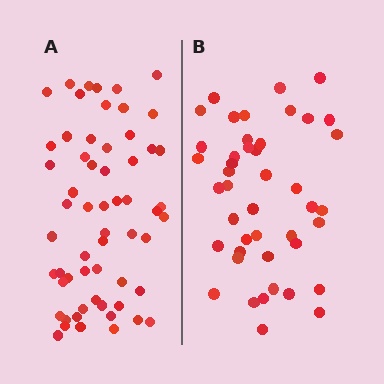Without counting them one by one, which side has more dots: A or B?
Region A (the left region) has more dots.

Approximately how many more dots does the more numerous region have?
Region A has approximately 15 more dots than region B.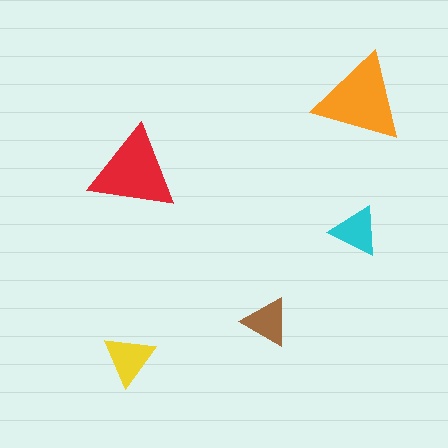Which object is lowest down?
The yellow triangle is bottommost.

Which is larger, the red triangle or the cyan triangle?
The red one.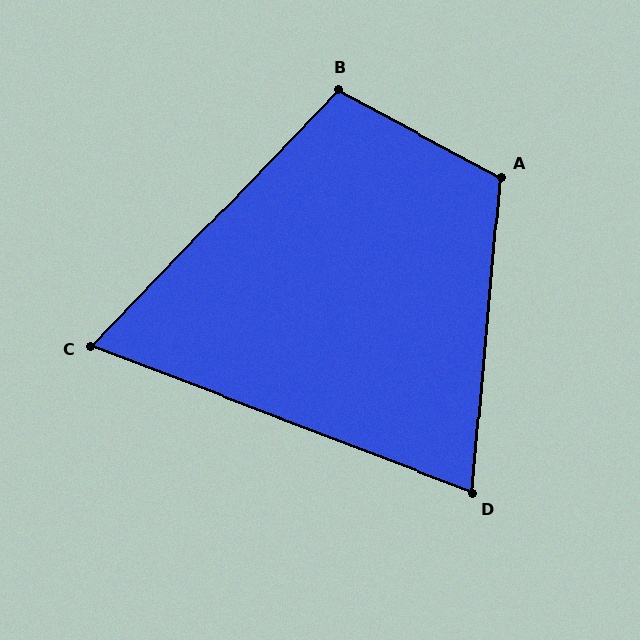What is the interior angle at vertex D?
Approximately 74 degrees (acute).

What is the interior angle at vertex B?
Approximately 106 degrees (obtuse).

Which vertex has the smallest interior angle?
C, at approximately 67 degrees.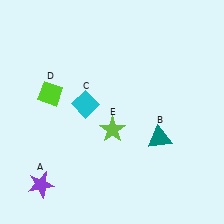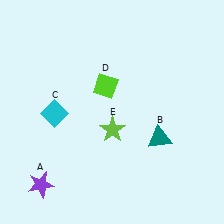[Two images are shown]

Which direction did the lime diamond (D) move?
The lime diamond (D) moved right.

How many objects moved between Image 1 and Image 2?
2 objects moved between the two images.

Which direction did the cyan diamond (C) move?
The cyan diamond (C) moved left.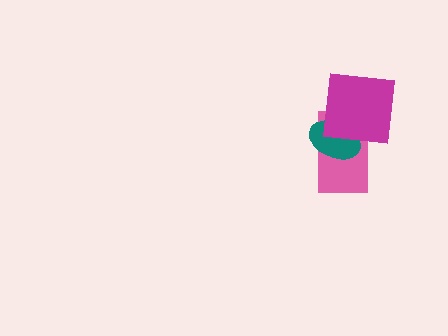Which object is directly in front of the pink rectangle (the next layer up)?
The teal ellipse is directly in front of the pink rectangle.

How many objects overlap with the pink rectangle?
2 objects overlap with the pink rectangle.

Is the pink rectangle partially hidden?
Yes, it is partially covered by another shape.